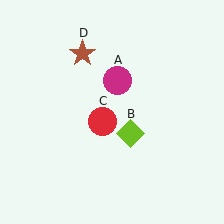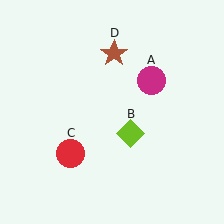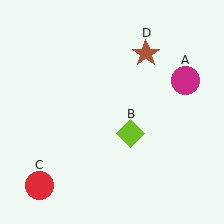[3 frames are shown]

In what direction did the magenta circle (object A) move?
The magenta circle (object A) moved right.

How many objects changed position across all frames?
3 objects changed position: magenta circle (object A), red circle (object C), brown star (object D).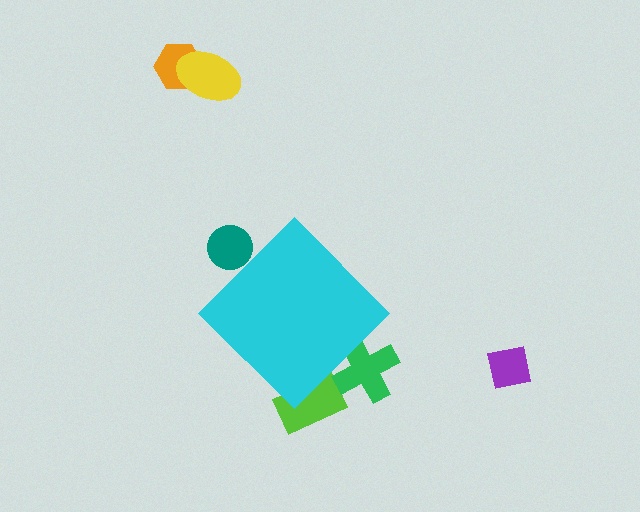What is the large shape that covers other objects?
A cyan diamond.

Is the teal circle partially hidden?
Yes, the teal circle is partially hidden behind the cyan diamond.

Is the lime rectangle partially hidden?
Yes, the lime rectangle is partially hidden behind the cyan diamond.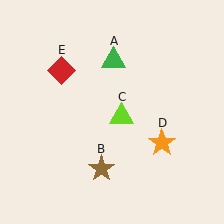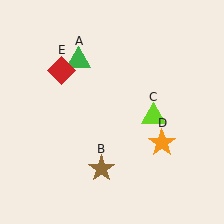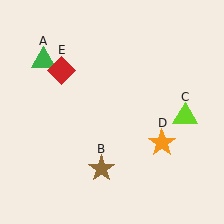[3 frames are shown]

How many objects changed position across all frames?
2 objects changed position: green triangle (object A), lime triangle (object C).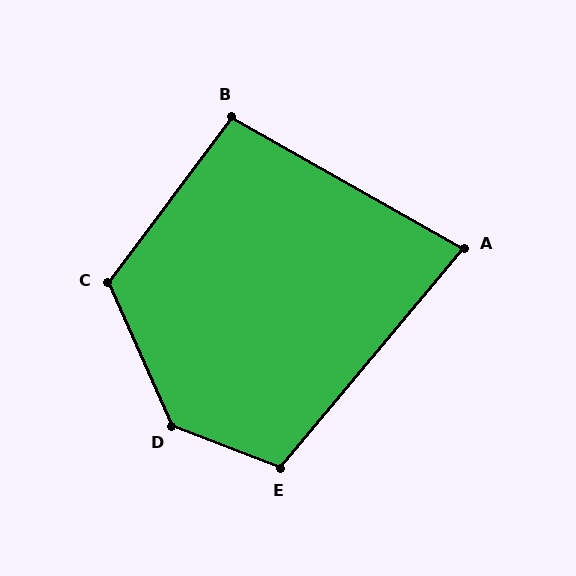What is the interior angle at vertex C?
Approximately 119 degrees (obtuse).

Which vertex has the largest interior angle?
D, at approximately 135 degrees.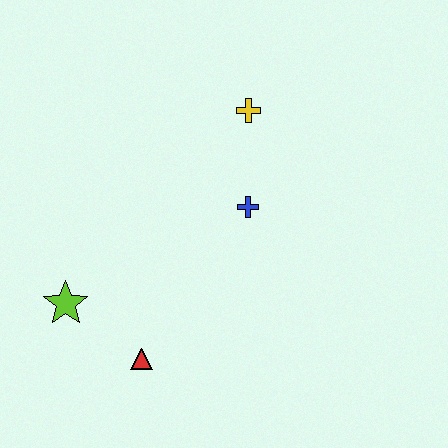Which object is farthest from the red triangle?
The yellow cross is farthest from the red triangle.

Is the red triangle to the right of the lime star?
Yes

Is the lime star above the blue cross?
No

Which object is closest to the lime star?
The red triangle is closest to the lime star.